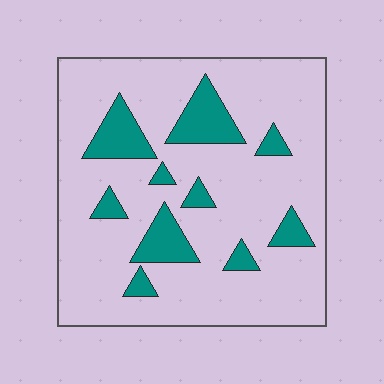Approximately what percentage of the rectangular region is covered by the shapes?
Approximately 15%.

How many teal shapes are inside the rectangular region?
10.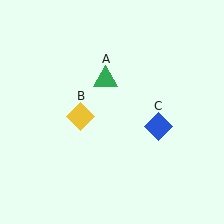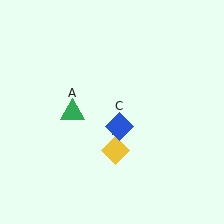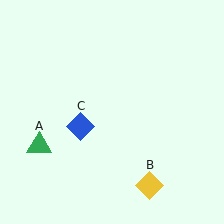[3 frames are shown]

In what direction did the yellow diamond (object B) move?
The yellow diamond (object B) moved down and to the right.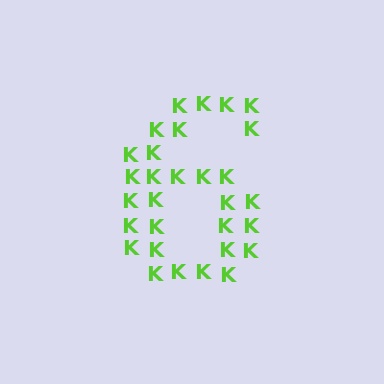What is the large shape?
The large shape is the digit 6.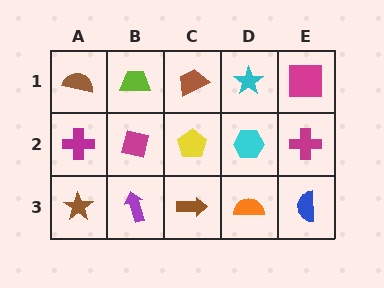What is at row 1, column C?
A brown trapezoid.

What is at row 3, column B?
A purple arrow.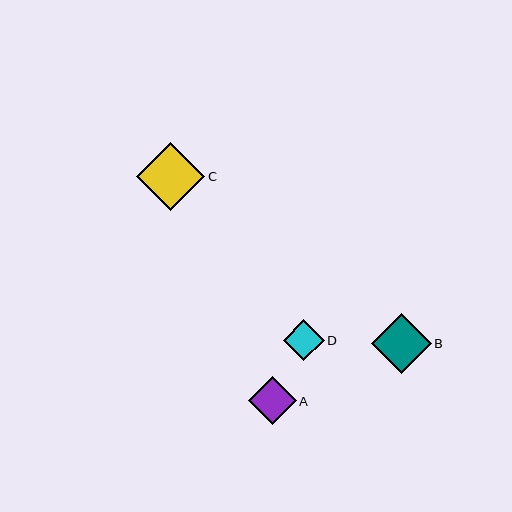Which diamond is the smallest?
Diamond D is the smallest with a size of approximately 41 pixels.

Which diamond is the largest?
Diamond C is the largest with a size of approximately 68 pixels.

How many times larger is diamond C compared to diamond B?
Diamond C is approximately 1.1 times the size of diamond B.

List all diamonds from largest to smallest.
From largest to smallest: C, B, A, D.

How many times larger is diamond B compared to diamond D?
Diamond B is approximately 1.5 times the size of diamond D.